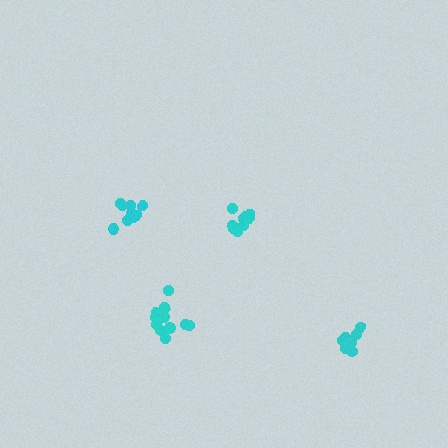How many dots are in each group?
Group 1: 7 dots, Group 2: 9 dots, Group 3: 11 dots, Group 4: 9 dots (36 total).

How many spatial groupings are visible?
There are 4 spatial groupings.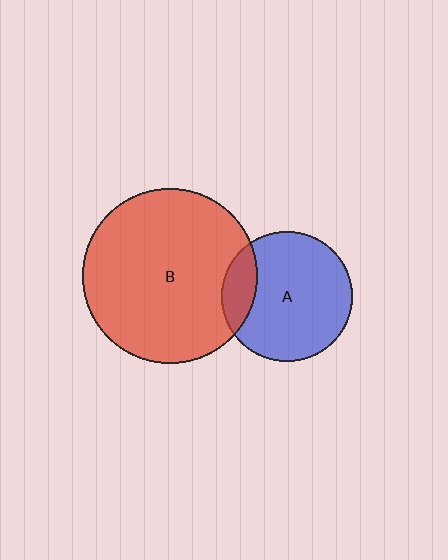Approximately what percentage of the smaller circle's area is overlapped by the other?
Approximately 15%.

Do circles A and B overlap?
Yes.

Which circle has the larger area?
Circle B (red).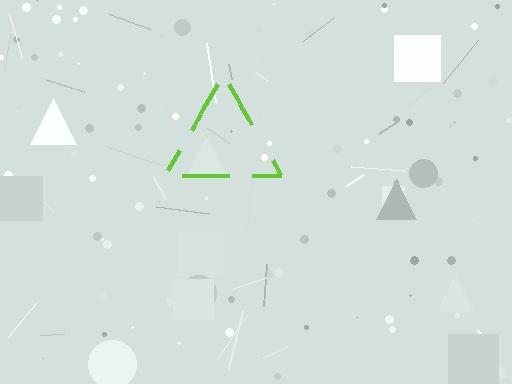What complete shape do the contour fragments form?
The contour fragments form a triangle.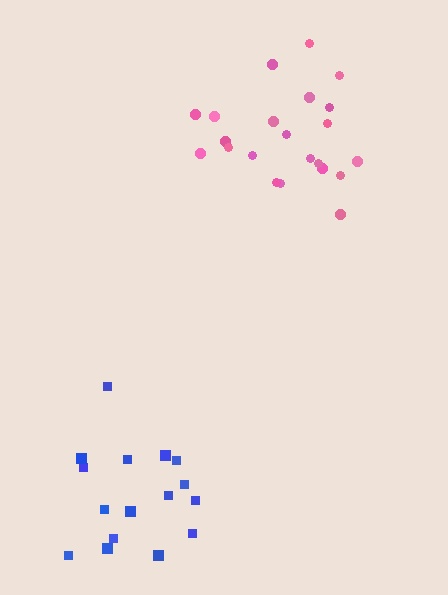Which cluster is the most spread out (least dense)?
Blue.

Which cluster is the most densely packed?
Pink.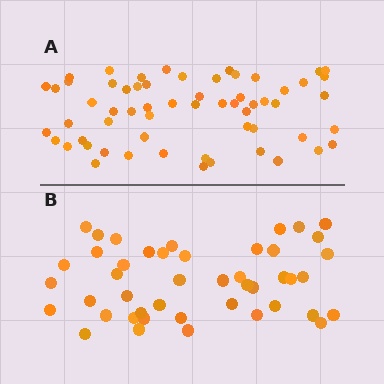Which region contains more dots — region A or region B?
Region A (the top region) has more dots.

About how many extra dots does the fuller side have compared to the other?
Region A has approximately 15 more dots than region B.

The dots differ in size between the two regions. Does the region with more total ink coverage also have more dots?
No. Region B has more total ink coverage because its dots are larger, but region A actually contains more individual dots. Total area can be misleading — the number of items is what matters here.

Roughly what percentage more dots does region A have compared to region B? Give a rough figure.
About 35% more.